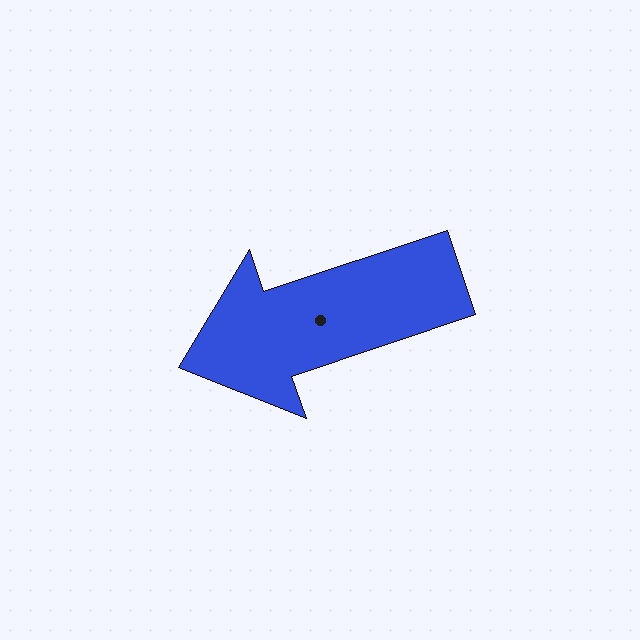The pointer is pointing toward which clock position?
Roughly 8 o'clock.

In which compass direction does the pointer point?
West.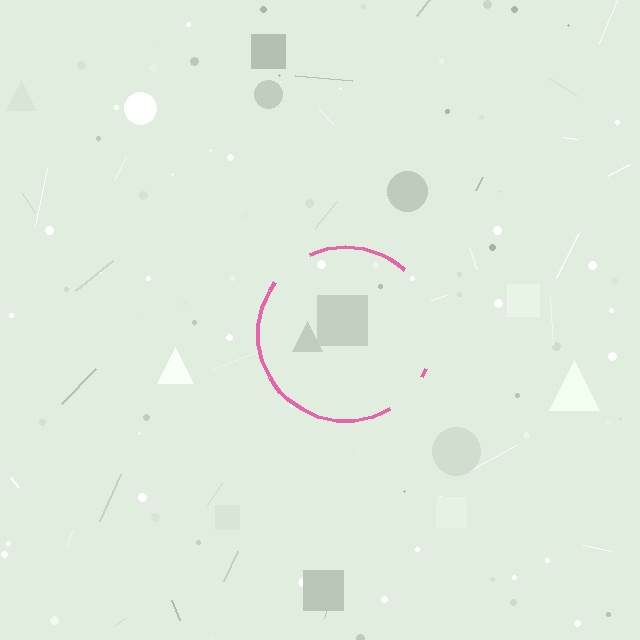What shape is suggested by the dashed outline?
The dashed outline suggests a circle.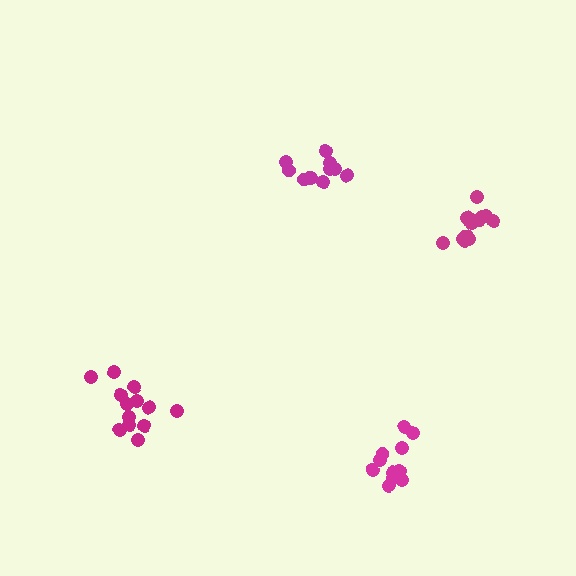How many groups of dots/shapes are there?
There are 4 groups.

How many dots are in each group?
Group 1: 14 dots, Group 2: 12 dots, Group 3: 11 dots, Group 4: 13 dots (50 total).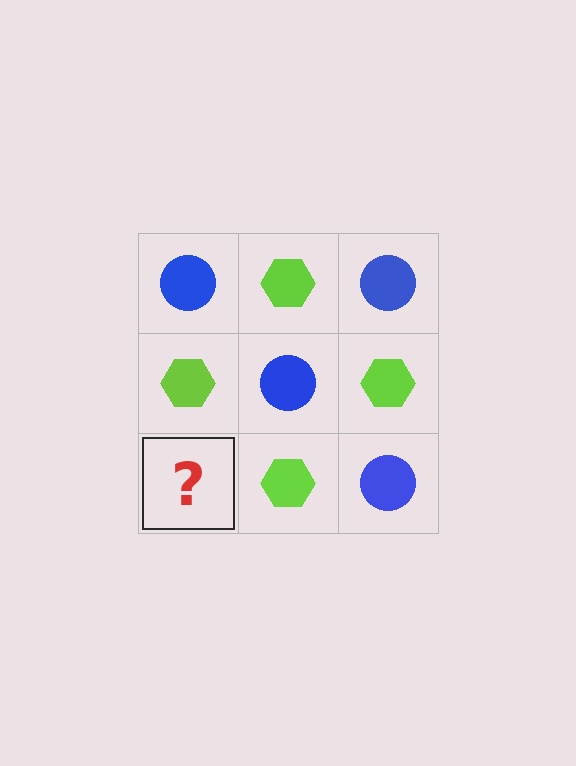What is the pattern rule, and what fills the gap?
The rule is that it alternates blue circle and lime hexagon in a checkerboard pattern. The gap should be filled with a blue circle.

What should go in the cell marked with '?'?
The missing cell should contain a blue circle.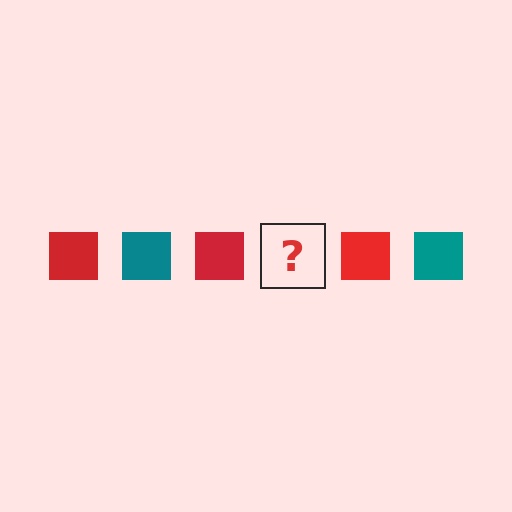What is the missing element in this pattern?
The missing element is a teal square.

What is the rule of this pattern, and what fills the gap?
The rule is that the pattern cycles through red, teal squares. The gap should be filled with a teal square.